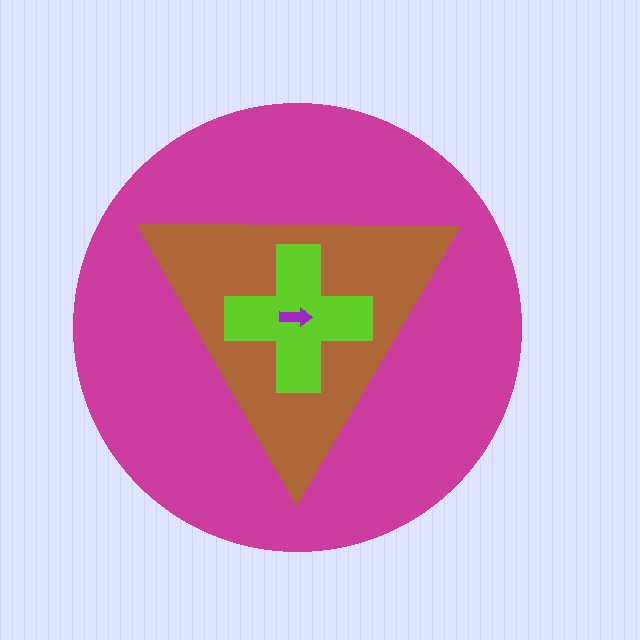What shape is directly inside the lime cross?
The purple arrow.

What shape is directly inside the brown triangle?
The lime cross.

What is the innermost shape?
The purple arrow.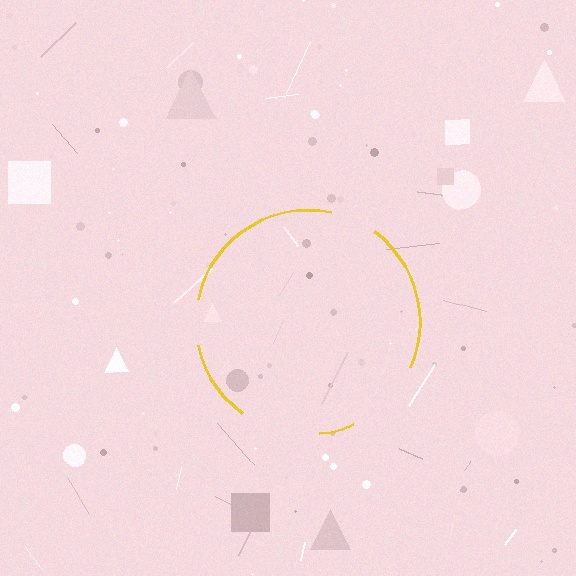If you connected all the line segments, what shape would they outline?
They would outline a circle.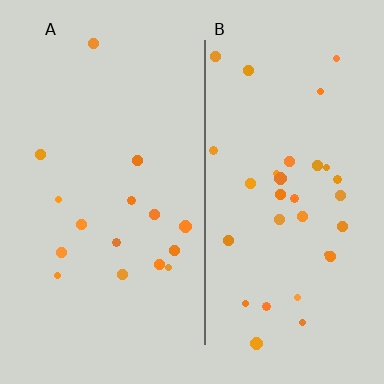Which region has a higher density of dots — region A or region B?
B (the right).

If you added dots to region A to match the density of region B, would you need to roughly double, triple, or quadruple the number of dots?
Approximately double.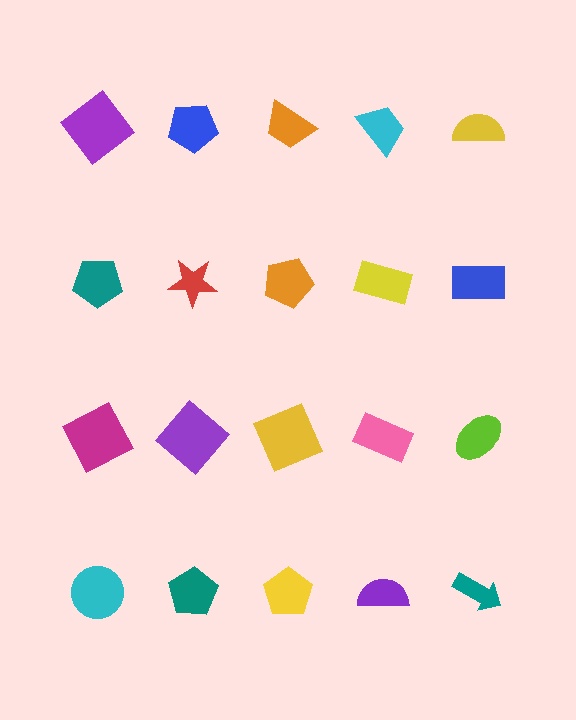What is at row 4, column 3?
A yellow pentagon.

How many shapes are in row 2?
5 shapes.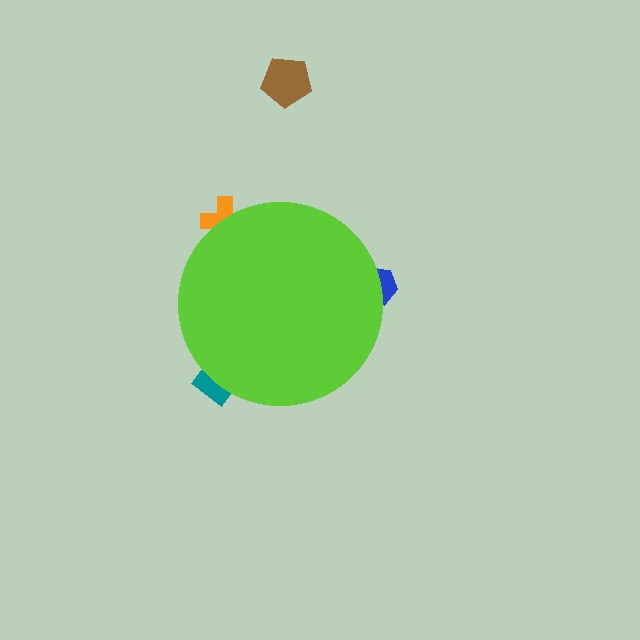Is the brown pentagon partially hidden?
No, the brown pentagon is fully visible.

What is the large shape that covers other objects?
A lime circle.